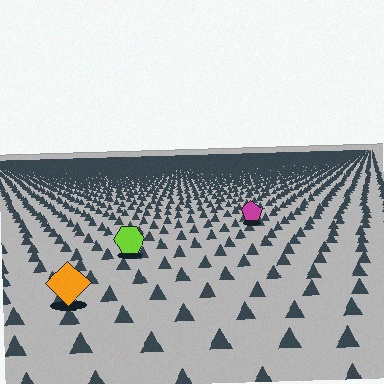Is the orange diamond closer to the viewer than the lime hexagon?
Yes. The orange diamond is closer — you can tell from the texture gradient: the ground texture is coarser near it.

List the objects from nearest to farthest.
From nearest to farthest: the orange diamond, the lime hexagon, the magenta pentagon.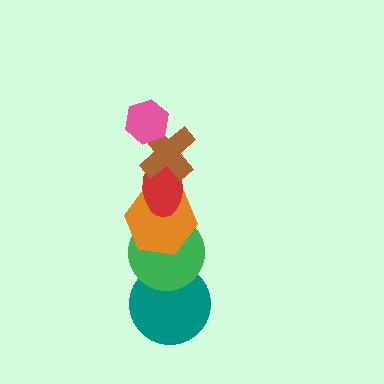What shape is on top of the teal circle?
The green circle is on top of the teal circle.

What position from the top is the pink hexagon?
The pink hexagon is 1st from the top.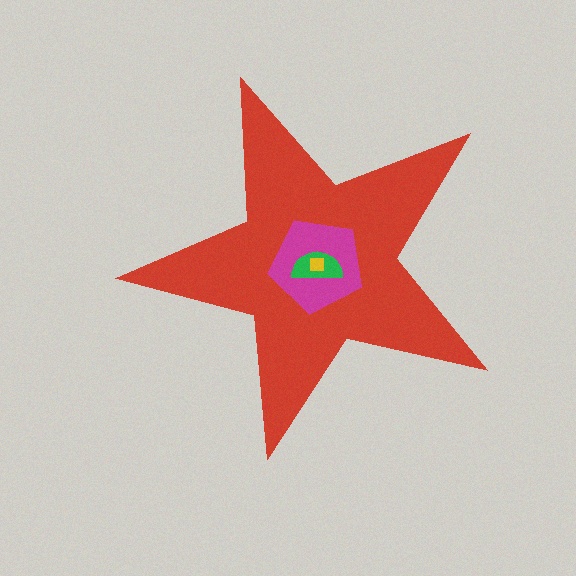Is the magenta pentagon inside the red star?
Yes.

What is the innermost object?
The yellow square.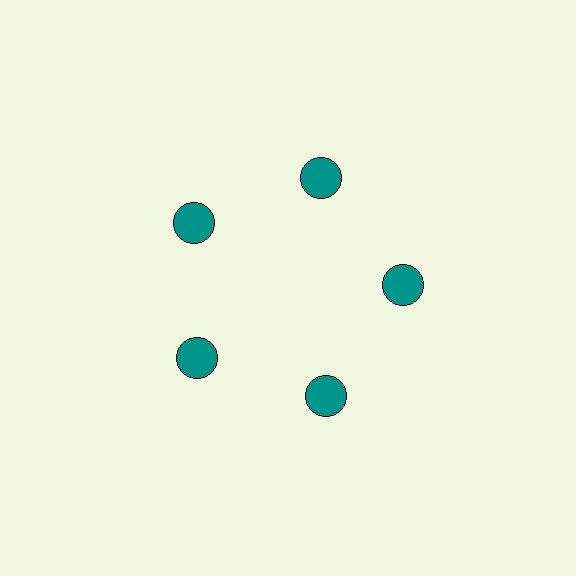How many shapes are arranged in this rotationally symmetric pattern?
There are 5 shapes, arranged in 5 groups of 1.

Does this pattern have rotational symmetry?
Yes, this pattern has 5-fold rotational symmetry. It looks the same after rotating 72 degrees around the center.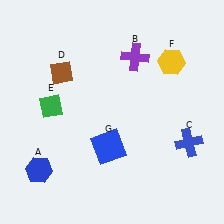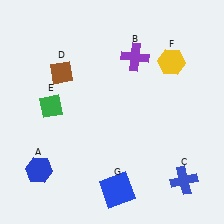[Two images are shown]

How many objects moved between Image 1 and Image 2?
2 objects moved between the two images.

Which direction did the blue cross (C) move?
The blue cross (C) moved down.